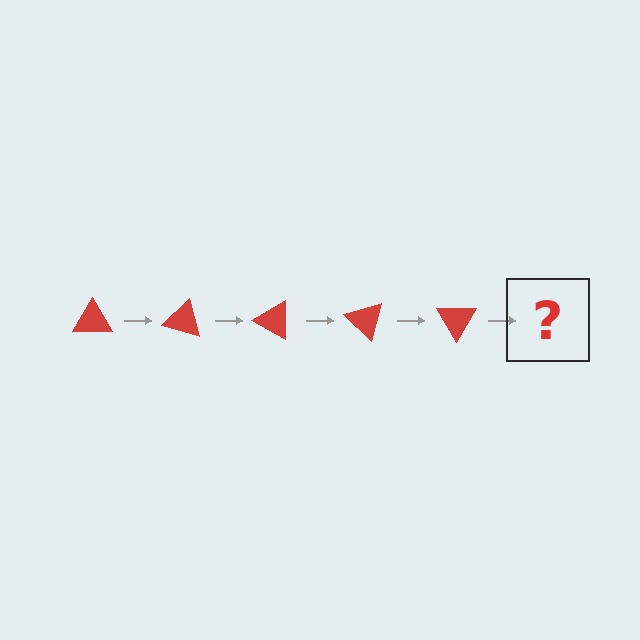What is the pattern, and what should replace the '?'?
The pattern is that the triangle rotates 15 degrees each step. The '?' should be a red triangle rotated 75 degrees.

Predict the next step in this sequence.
The next step is a red triangle rotated 75 degrees.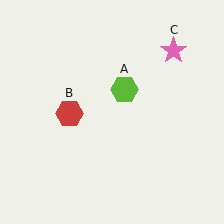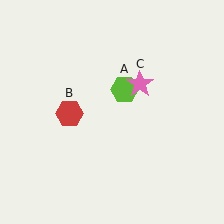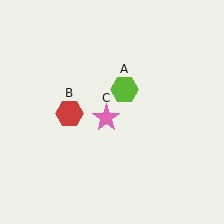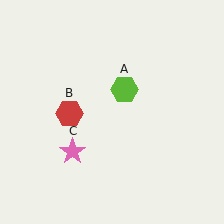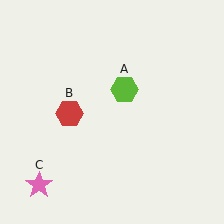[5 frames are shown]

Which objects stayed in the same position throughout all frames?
Lime hexagon (object A) and red hexagon (object B) remained stationary.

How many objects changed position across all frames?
1 object changed position: pink star (object C).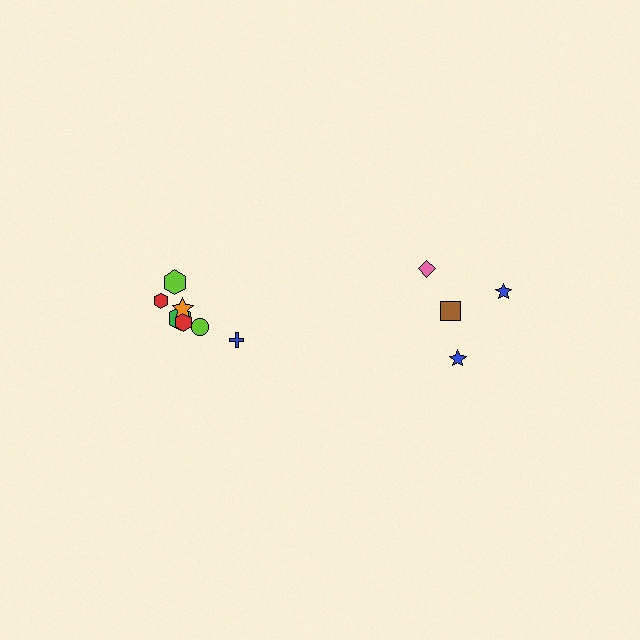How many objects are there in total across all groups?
There are 11 objects.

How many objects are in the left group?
There are 7 objects.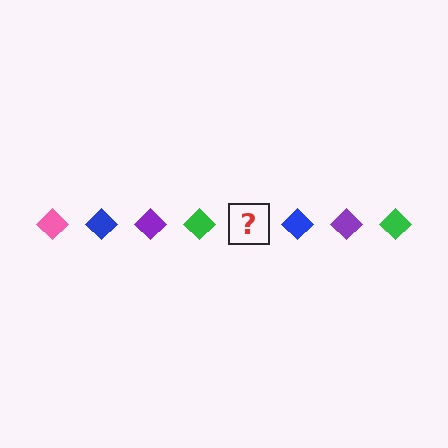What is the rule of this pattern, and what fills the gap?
The rule is that the pattern cycles through pink, blue, purple, green diamonds. The gap should be filled with a pink diamond.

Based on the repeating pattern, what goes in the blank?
The blank should be a pink diamond.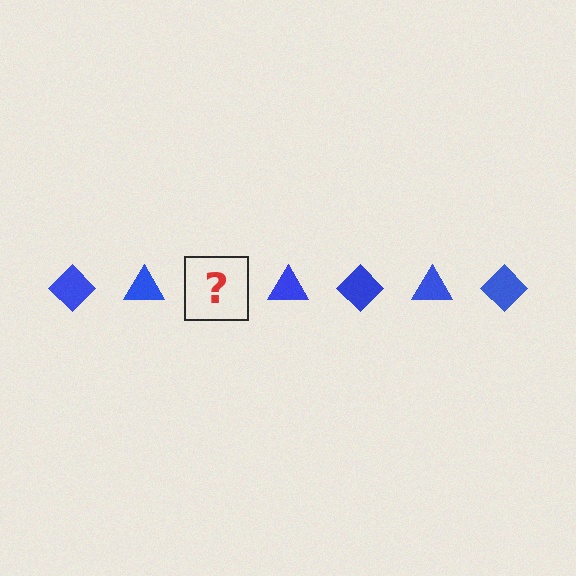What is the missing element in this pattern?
The missing element is a blue diamond.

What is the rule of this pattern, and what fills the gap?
The rule is that the pattern cycles through diamond, triangle shapes in blue. The gap should be filled with a blue diamond.